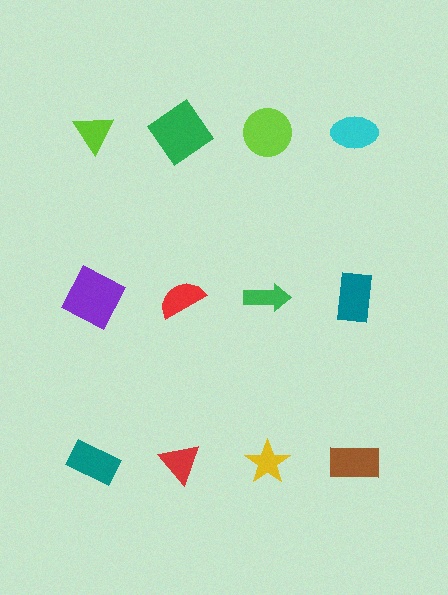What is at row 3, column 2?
A red triangle.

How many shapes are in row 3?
4 shapes.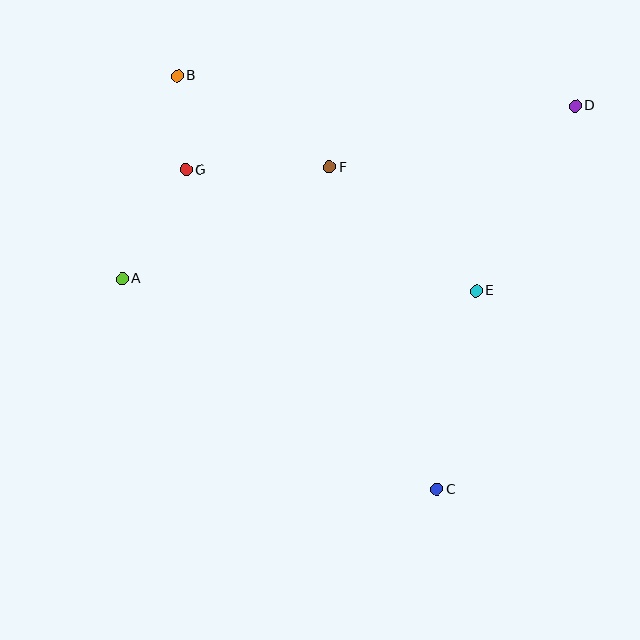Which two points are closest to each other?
Points B and G are closest to each other.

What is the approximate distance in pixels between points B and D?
The distance between B and D is approximately 399 pixels.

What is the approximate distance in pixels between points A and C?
The distance between A and C is approximately 379 pixels.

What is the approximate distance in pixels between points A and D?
The distance between A and D is approximately 485 pixels.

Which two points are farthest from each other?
Points B and C are farthest from each other.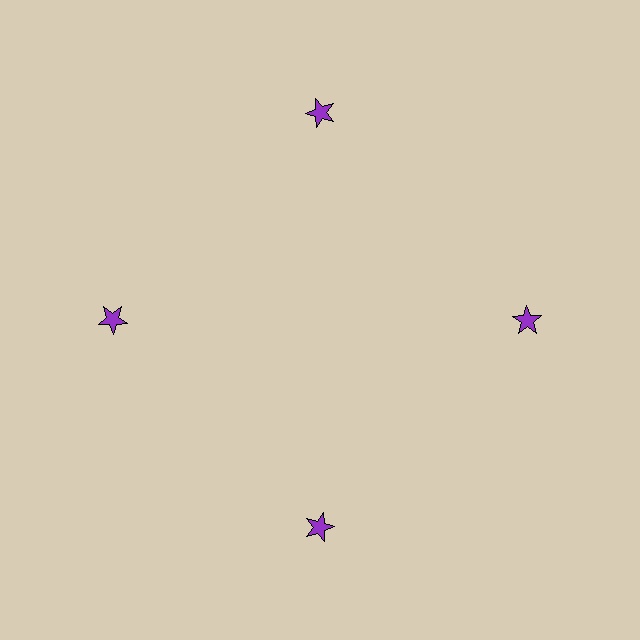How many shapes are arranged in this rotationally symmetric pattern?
There are 4 shapes, arranged in 4 groups of 1.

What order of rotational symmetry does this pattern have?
This pattern has 4-fold rotational symmetry.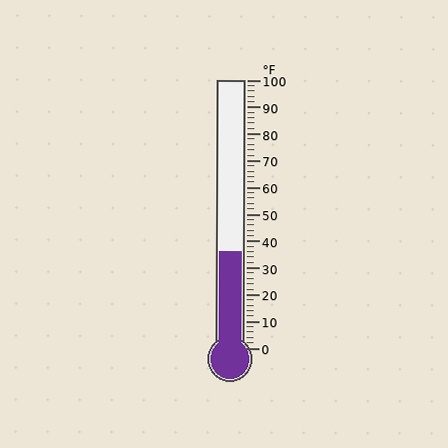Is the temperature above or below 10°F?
The temperature is above 10°F.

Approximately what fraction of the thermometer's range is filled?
The thermometer is filled to approximately 35% of its range.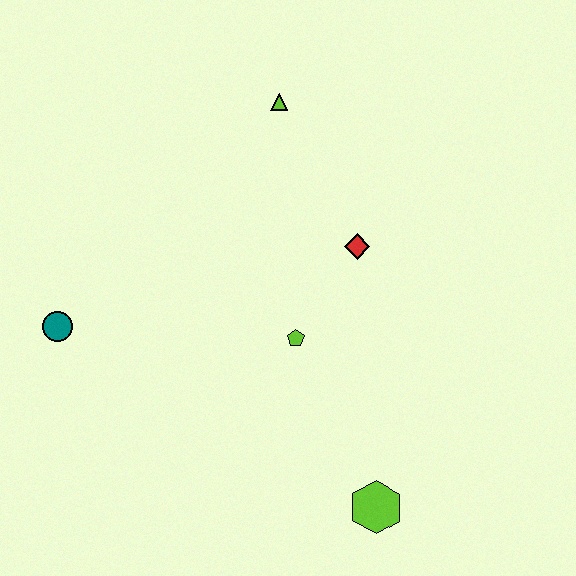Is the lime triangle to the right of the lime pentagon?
No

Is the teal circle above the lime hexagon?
Yes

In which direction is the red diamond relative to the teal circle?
The red diamond is to the right of the teal circle.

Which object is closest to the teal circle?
The lime pentagon is closest to the teal circle.